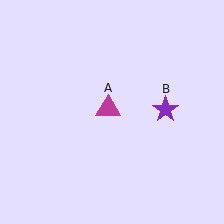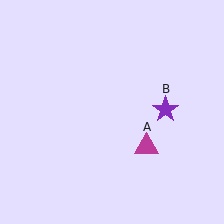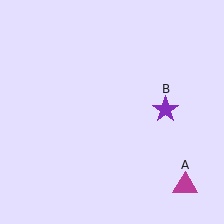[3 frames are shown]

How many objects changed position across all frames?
1 object changed position: magenta triangle (object A).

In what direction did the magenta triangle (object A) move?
The magenta triangle (object A) moved down and to the right.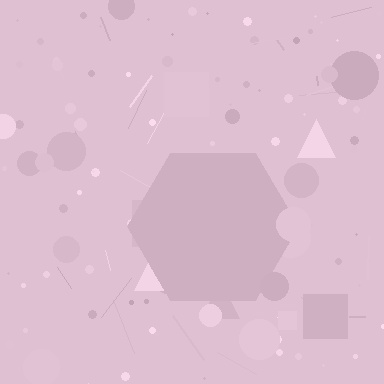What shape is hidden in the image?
A hexagon is hidden in the image.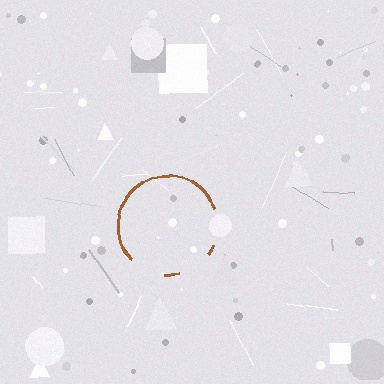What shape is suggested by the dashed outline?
The dashed outline suggests a circle.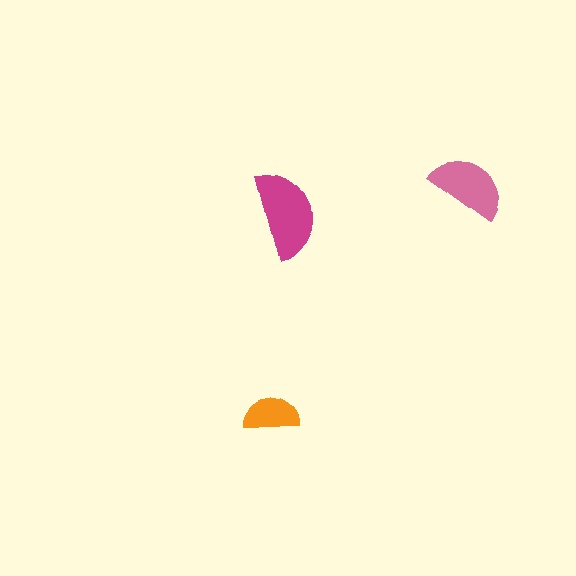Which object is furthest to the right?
The pink semicircle is rightmost.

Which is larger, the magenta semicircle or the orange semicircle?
The magenta one.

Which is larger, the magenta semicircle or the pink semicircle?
The magenta one.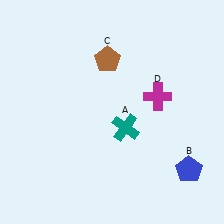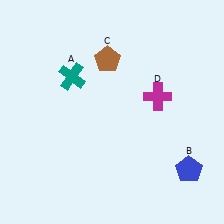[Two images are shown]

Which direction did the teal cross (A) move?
The teal cross (A) moved left.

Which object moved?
The teal cross (A) moved left.